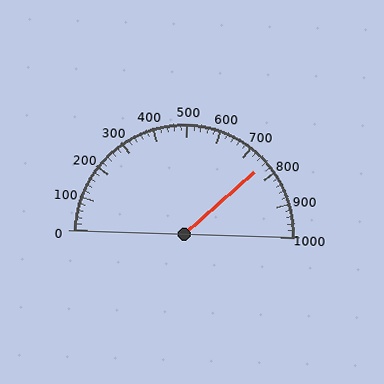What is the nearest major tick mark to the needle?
The nearest major tick mark is 800.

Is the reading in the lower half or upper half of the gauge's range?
The reading is in the upper half of the range (0 to 1000).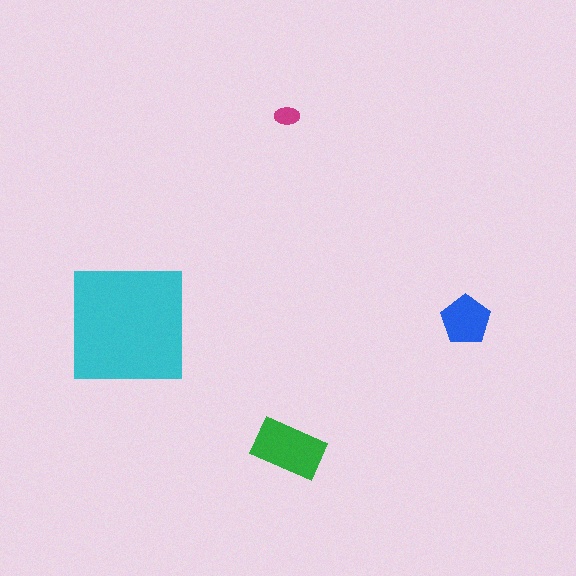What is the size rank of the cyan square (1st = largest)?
1st.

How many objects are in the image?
There are 4 objects in the image.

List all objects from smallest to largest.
The magenta ellipse, the blue pentagon, the green rectangle, the cyan square.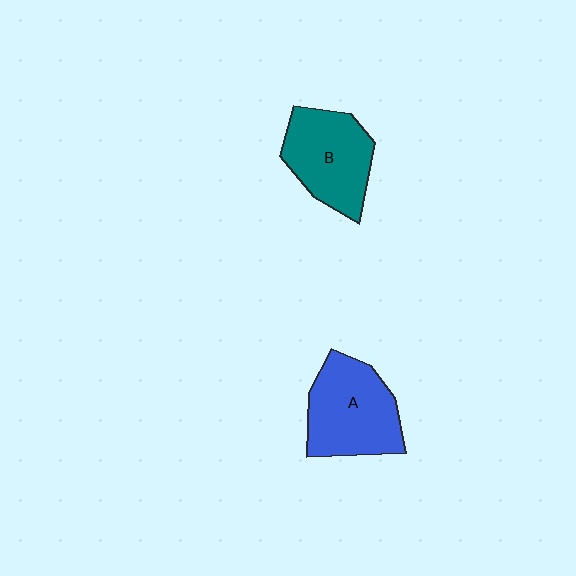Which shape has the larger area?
Shape A (blue).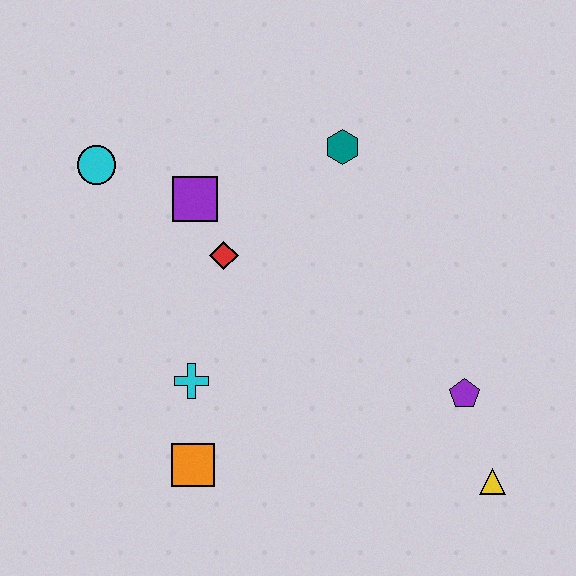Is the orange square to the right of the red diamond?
No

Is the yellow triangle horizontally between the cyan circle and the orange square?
No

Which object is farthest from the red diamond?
The yellow triangle is farthest from the red diamond.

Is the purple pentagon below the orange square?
No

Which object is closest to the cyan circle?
The purple square is closest to the cyan circle.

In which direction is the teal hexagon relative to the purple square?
The teal hexagon is to the right of the purple square.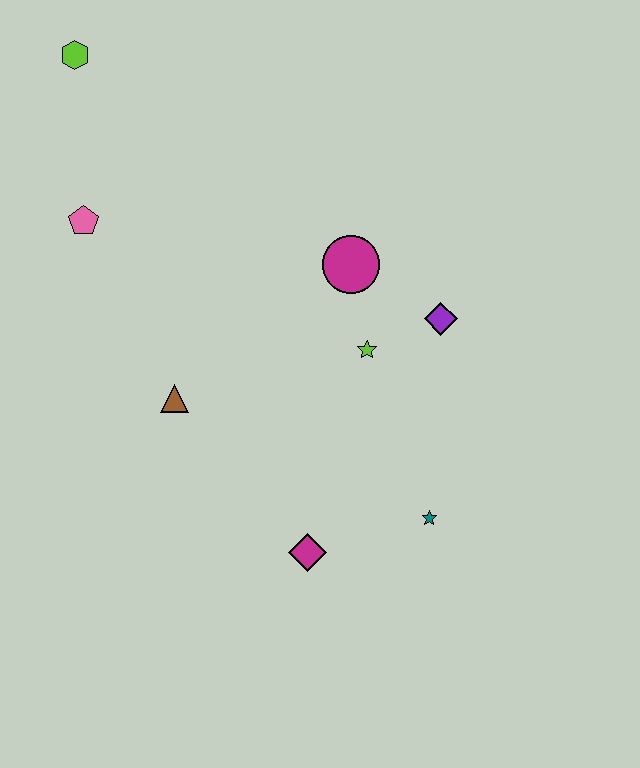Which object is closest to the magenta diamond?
The teal star is closest to the magenta diamond.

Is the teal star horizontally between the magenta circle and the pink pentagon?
No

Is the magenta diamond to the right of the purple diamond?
No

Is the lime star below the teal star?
No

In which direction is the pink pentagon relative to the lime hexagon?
The pink pentagon is below the lime hexagon.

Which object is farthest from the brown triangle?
The lime hexagon is farthest from the brown triangle.